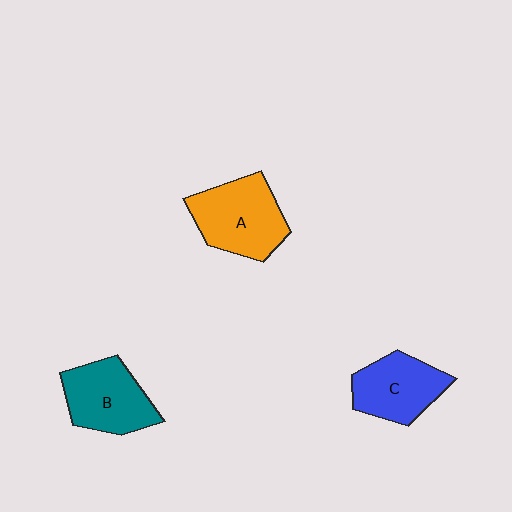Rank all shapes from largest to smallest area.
From largest to smallest: A (orange), B (teal), C (blue).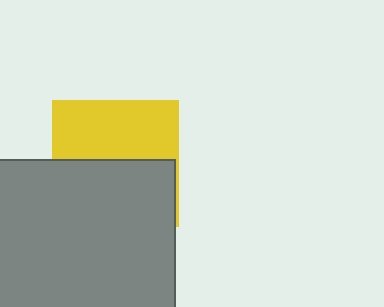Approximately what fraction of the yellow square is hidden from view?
Roughly 51% of the yellow square is hidden behind the gray square.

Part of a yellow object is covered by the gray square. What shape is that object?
It is a square.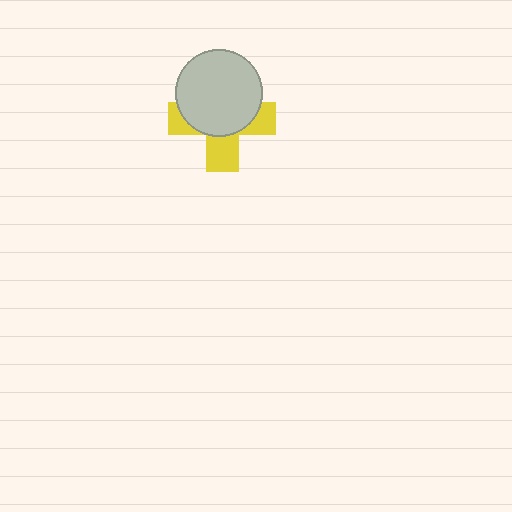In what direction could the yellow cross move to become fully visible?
The yellow cross could move down. That would shift it out from behind the light gray circle entirely.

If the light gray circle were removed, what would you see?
You would see the complete yellow cross.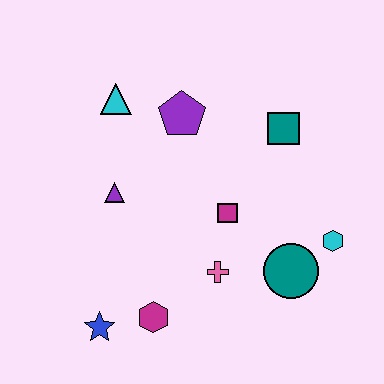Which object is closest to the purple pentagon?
The cyan triangle is closest to the purple pentagon.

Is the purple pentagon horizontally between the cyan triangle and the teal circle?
Yes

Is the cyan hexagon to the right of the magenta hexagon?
Yes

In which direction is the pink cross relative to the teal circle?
The pink cross is to the left of the teal circle.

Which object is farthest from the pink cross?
The cyan triangle is farthest from the pink cross.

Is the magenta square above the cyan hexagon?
Yes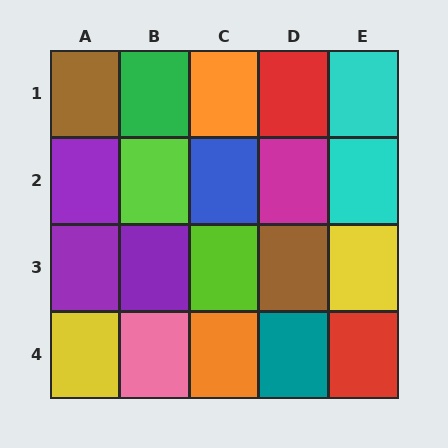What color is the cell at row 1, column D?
Red.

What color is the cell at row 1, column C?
Orange.